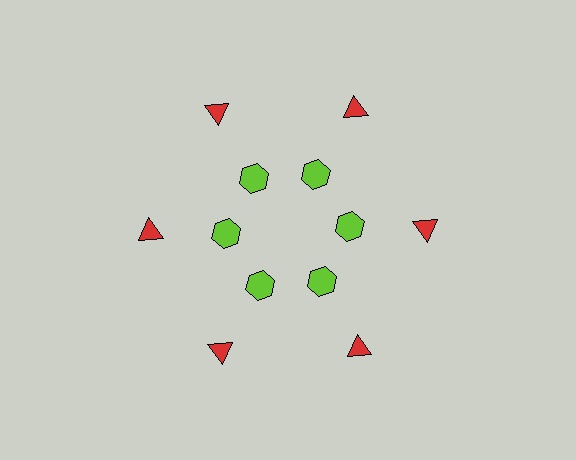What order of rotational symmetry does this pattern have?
This pattern has 6-fold rotational symmetry.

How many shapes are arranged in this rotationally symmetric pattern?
There are 12 shapes, arranged in 6 groups of 2.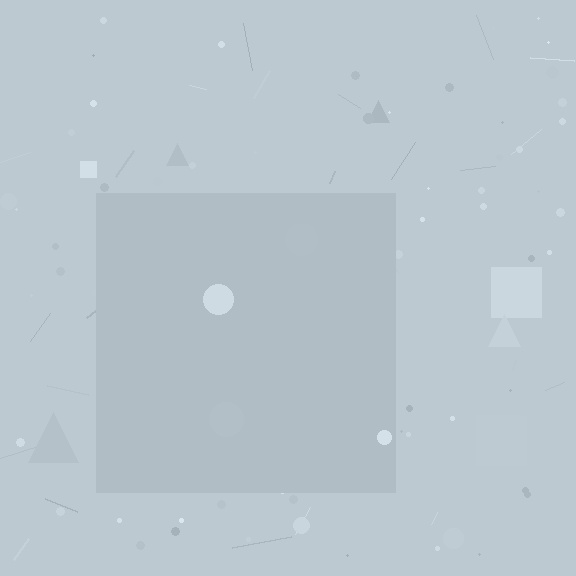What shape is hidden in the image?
A square is hidden in the image.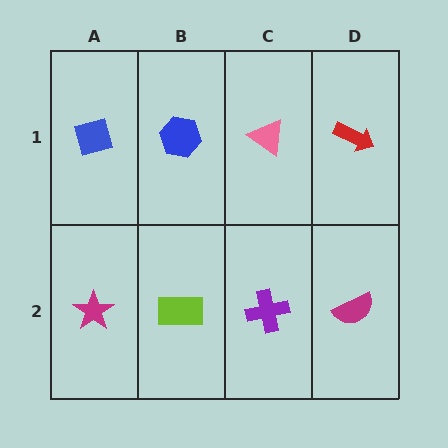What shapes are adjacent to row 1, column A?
A magenta star (row 2, column A), a blue hexagon (row 1, column B).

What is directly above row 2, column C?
A pink triangle.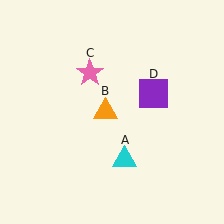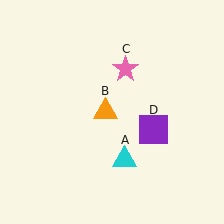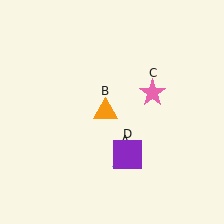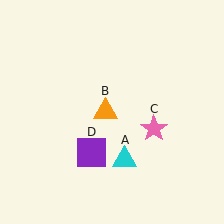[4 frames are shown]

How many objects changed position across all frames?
2 objects changed position: pink star (object C), purple square (object D).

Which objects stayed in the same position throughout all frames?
Cyan triangle (object A) and orange triangle (object B) remained stationary.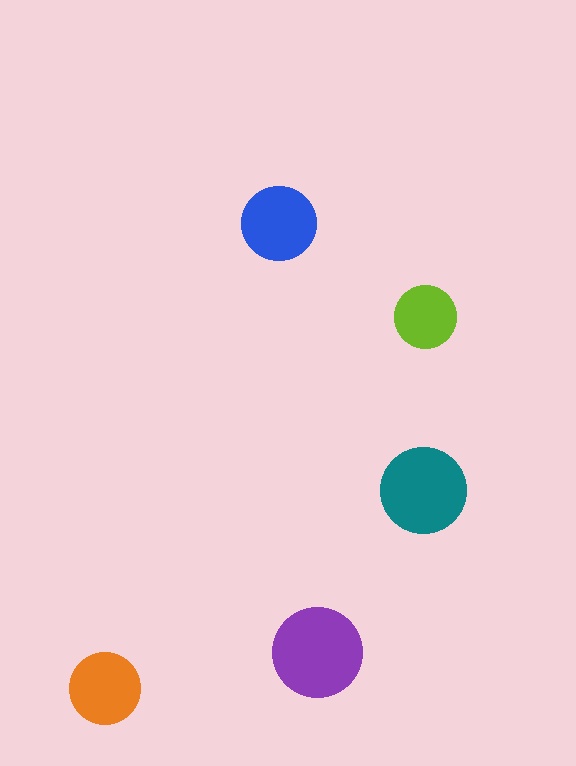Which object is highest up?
The blue circle is topmost.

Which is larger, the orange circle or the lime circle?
The orange one.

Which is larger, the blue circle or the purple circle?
The purple one.